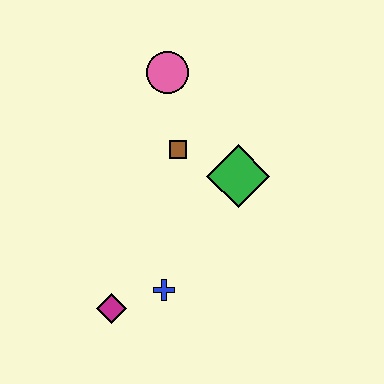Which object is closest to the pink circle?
The brown square is closest to the pink circle.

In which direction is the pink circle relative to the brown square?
The pink circle is above the brown square.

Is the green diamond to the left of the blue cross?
No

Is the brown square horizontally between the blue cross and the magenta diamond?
No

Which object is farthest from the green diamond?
The magenta diamond is farthest from the green diamond.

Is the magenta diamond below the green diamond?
Yes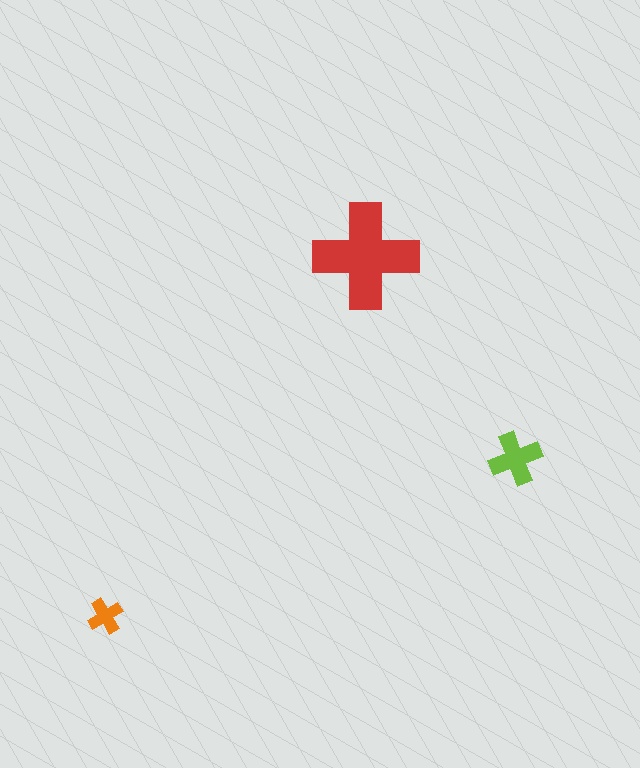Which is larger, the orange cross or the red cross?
The red one.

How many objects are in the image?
There are 3 objects in the image.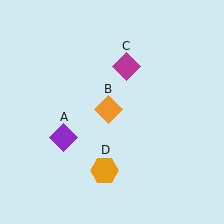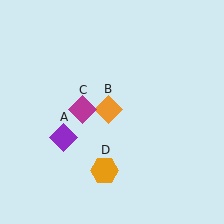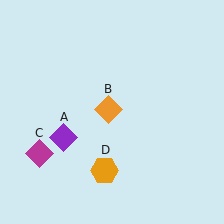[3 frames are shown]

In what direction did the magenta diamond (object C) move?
The magenta diamond (object C) moved down and to the left.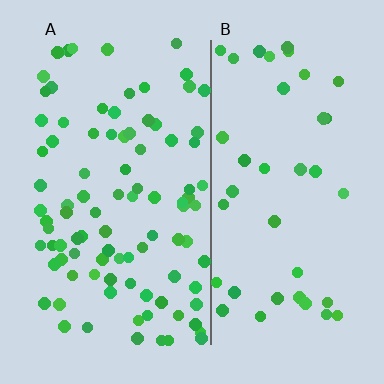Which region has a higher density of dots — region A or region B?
A (the left).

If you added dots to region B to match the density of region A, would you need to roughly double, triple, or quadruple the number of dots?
Approximately double.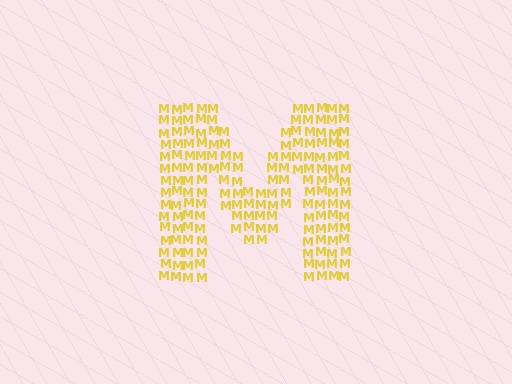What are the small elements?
The small elements are letter M's.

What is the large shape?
The large shape is the letter M.